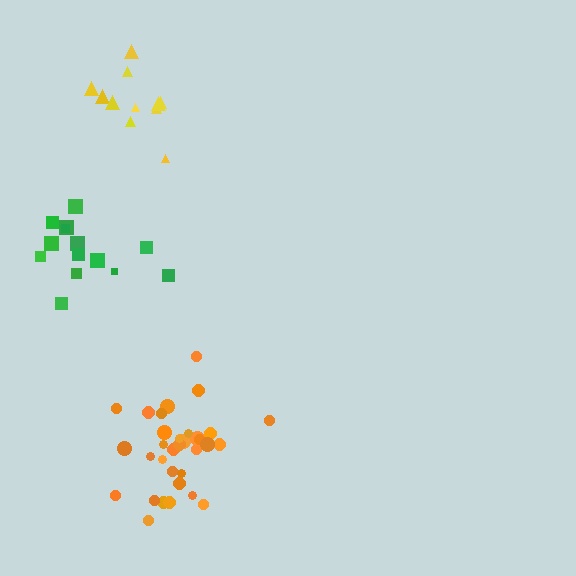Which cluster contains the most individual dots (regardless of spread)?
Orange (34).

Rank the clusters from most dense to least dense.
orange, yellow, green.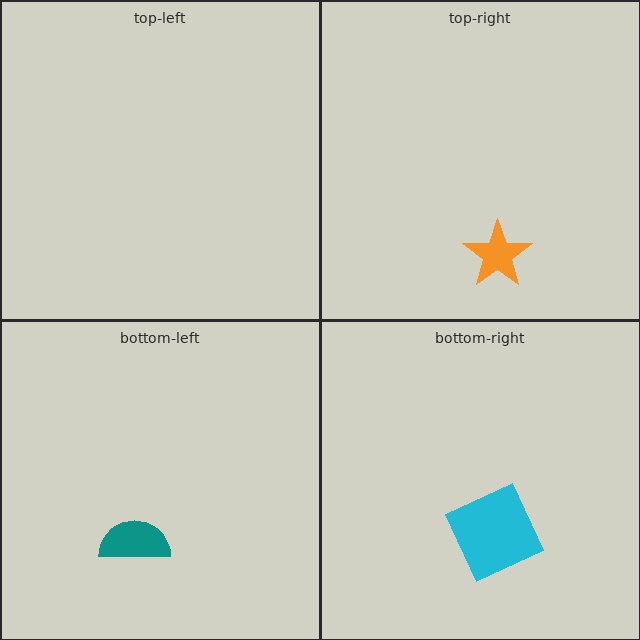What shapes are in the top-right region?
The orange star.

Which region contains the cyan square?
The bottom-right region.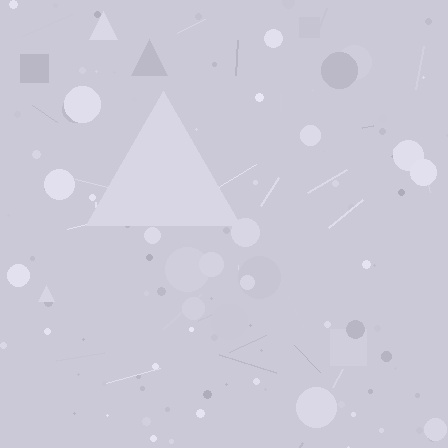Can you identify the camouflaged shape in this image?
The camouflaged shape is a triangle.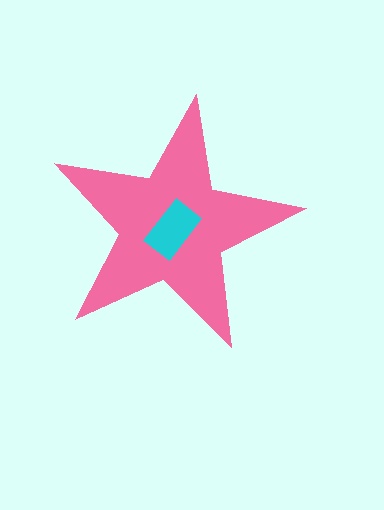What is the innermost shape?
The cyan rectangle.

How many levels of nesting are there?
2.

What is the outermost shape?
The pink star.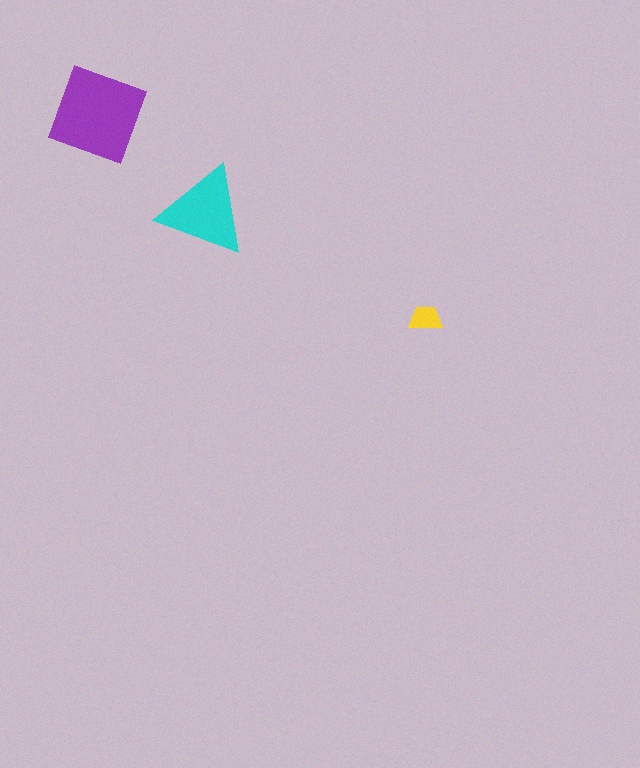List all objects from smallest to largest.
The yellow trapezoid, the cyan triangle, the purple diamond.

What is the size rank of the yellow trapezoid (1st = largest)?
3rd.